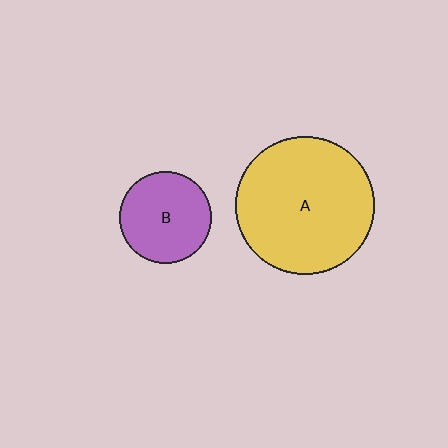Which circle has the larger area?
Circle A (yellow).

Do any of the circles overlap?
No, none of the circles overlap.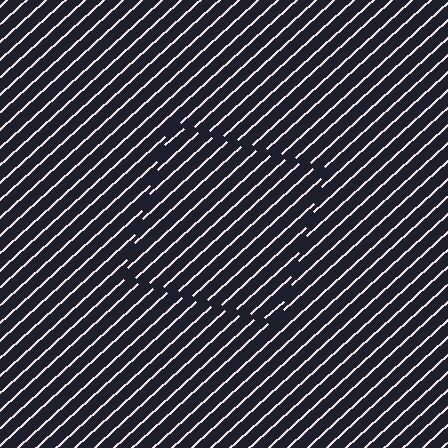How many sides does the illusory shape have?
4 sides — the line-ends trace a square.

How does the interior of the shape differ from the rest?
The interior of the shape contains the same grating, shifted by half a period — the contour is defined by the phase discontinuity where line-ends from the inner and outer gratings abut.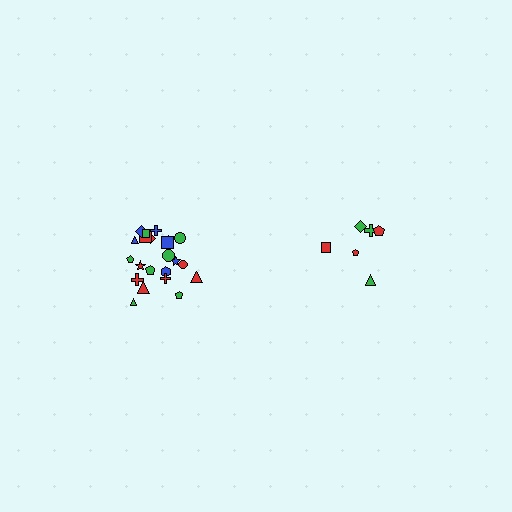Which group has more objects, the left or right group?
The left group.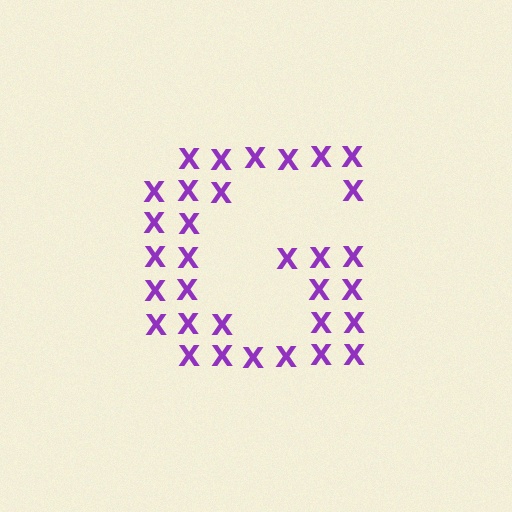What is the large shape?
The large shape is the letter G.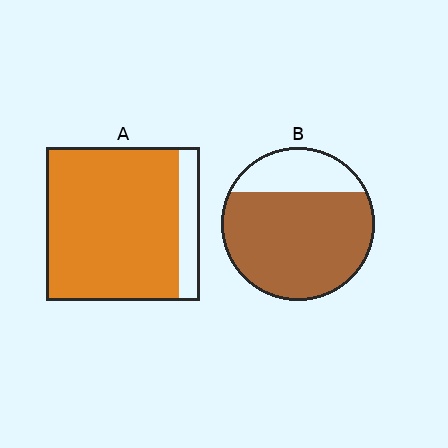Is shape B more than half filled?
Yes.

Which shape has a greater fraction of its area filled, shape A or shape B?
Shape A.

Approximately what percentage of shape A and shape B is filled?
A is approximately 85% and B is approximately 75%.